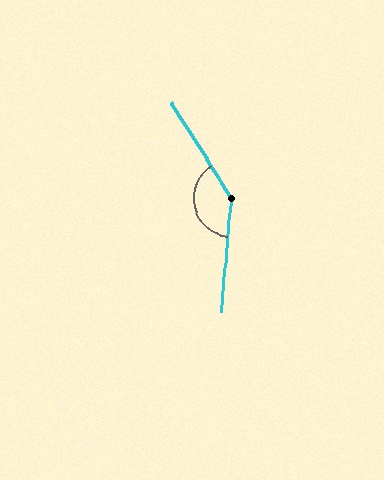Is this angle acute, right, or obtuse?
It is obtuse.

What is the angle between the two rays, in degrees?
Approximately 142 degrees.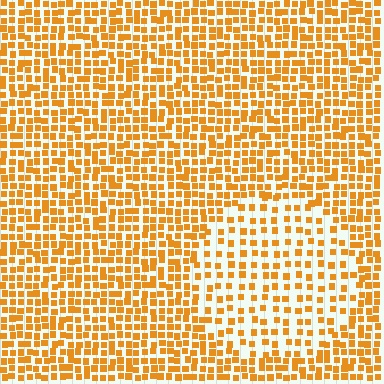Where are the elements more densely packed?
The elements are more densely packed outside the circle boundary.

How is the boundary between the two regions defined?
The boundary is defined by a change in element density (approximately 1.8x ratio). All elements are the same color, size, and shape.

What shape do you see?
I see a circle.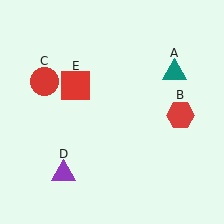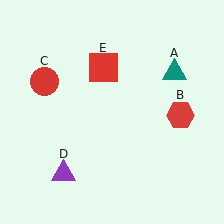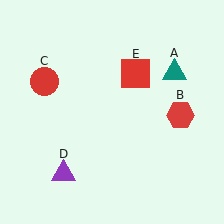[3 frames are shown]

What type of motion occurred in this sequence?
The red square (object E) rotated clockwise around the center of the scene.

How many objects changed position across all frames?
1 object changed position: red square (object E).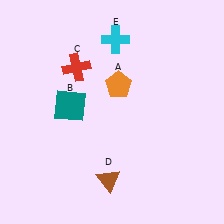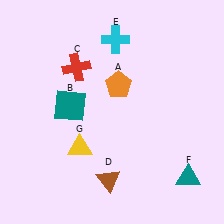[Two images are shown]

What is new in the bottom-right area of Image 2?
A teal triangle (F) was added in the bottom-right area of Image 2.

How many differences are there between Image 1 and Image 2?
There are 2 differences between the two images.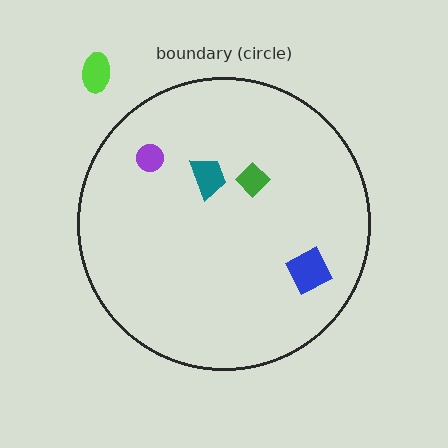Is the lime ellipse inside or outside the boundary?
Outside.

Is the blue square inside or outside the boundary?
Inside.